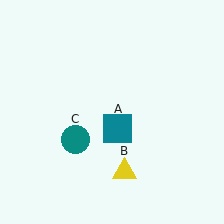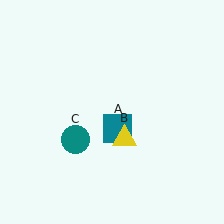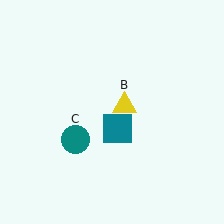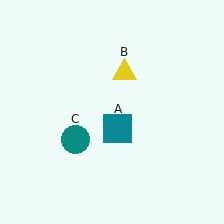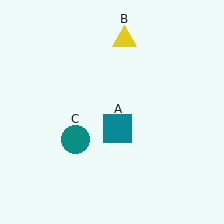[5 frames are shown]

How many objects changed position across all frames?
1 object changed position: yellow triangle (object B).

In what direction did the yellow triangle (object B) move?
The yellow triangle (object B) moved up.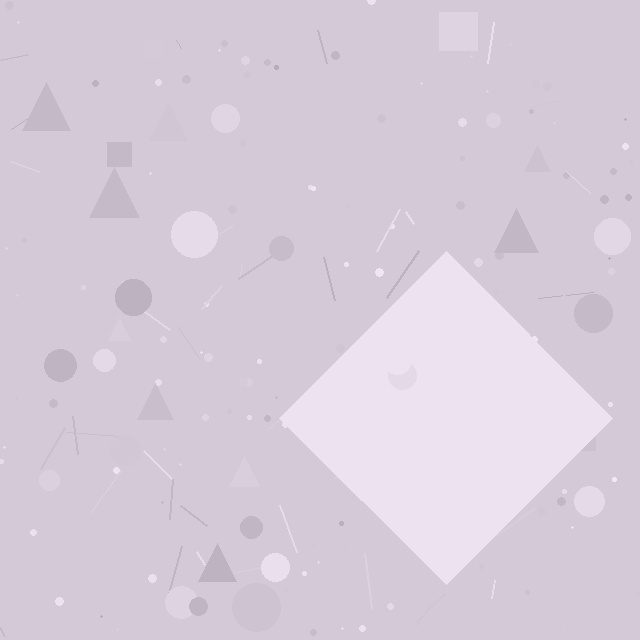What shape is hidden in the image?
A diamond is hidden in the image.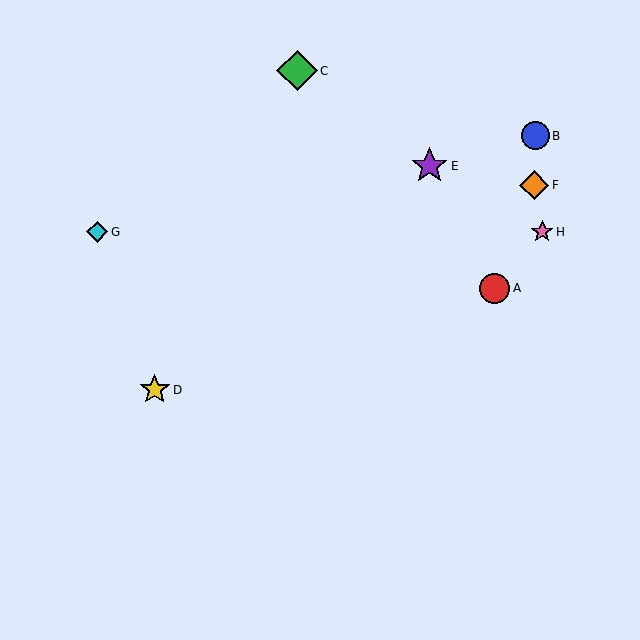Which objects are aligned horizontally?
Objects G, H are aligned horizontally.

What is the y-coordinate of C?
Object C is at y≈71.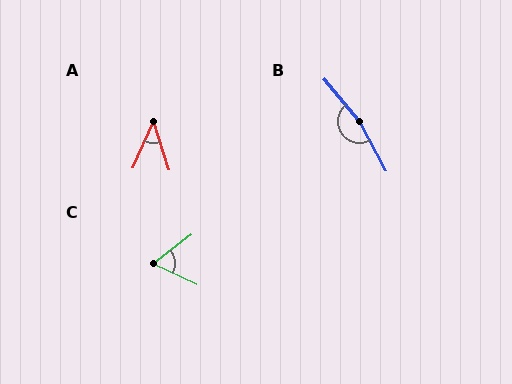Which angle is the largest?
B, at approximately 168 degrees.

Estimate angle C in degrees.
Approximately 63 degrees.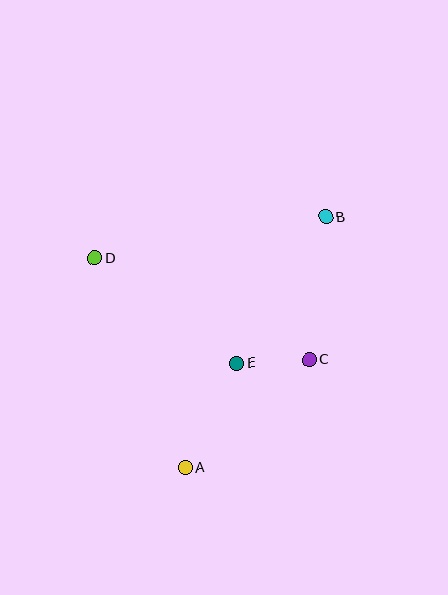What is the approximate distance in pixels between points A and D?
The distance between A and D is approximately 228 pixels.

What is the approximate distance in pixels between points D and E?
The distance between D and E is approximately 176 pixels.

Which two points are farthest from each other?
Points A and B are farthest from each other.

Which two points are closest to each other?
Points C and E are closest to each other.